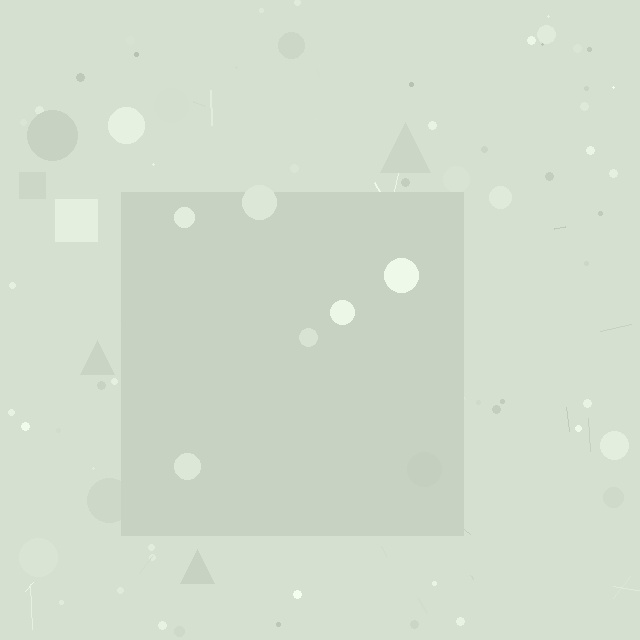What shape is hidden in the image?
A square is hidden in the image.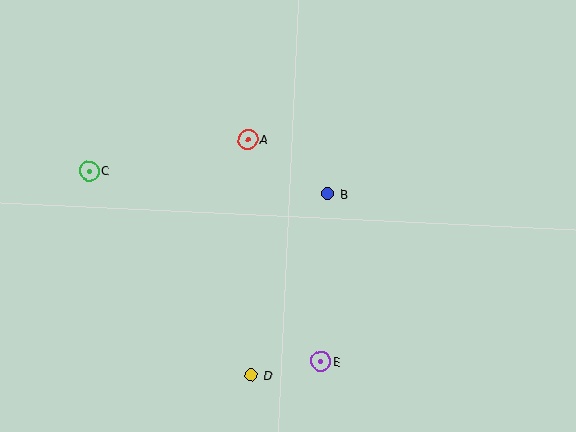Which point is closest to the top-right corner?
Point B is closest to the top-right corner.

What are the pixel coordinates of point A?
Point A is at (248, 139).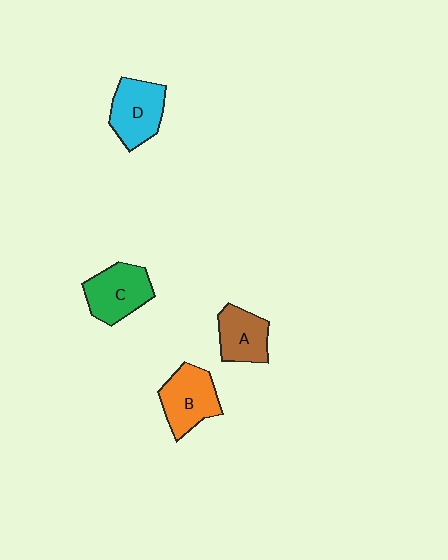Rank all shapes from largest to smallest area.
From largest to smallest: B (orange), C (green), D (cyan), A (brown).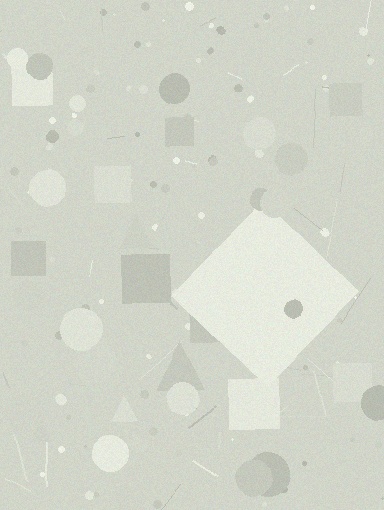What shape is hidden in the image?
A diamond is hidden in the image.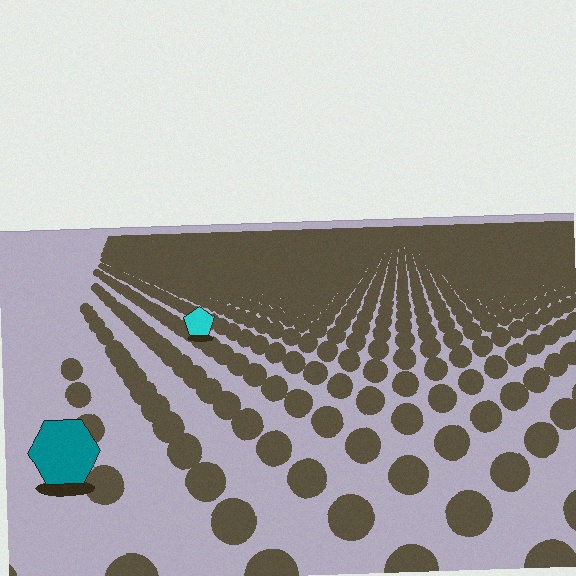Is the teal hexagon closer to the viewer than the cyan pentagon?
Yes. The teal hexagon is closer — you can tell from the texture gradient: the ground texture is coarser near it.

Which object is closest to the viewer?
The teal hexagon is closest. The texture marks near it are larger and more spread out.